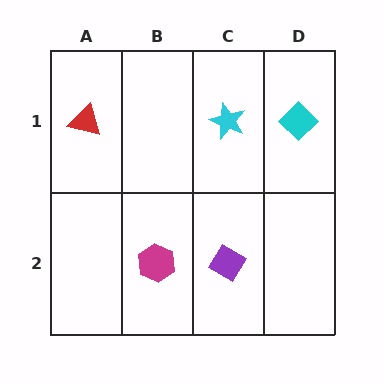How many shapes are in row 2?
2 shapes.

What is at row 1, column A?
A red triangle.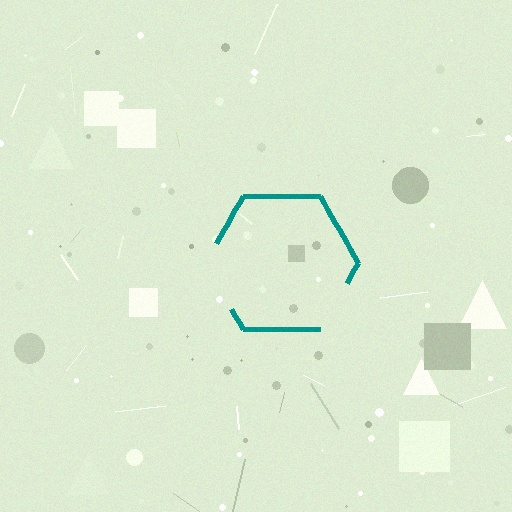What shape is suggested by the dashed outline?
The dashed outline suggests a hexagon.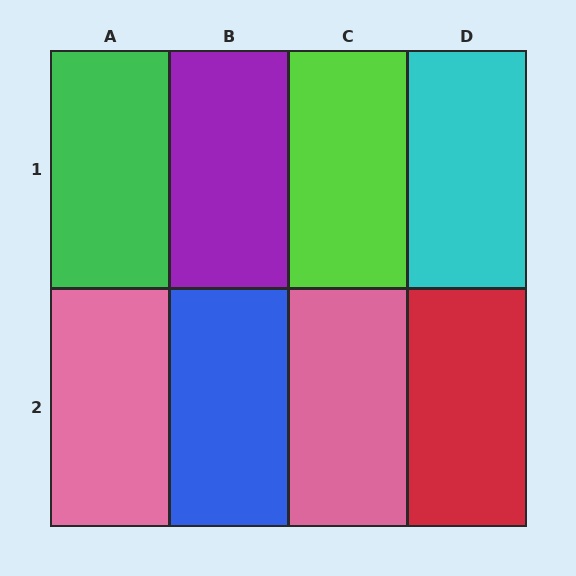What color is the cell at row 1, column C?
Lime.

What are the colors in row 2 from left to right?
Pink, blue, pink, red.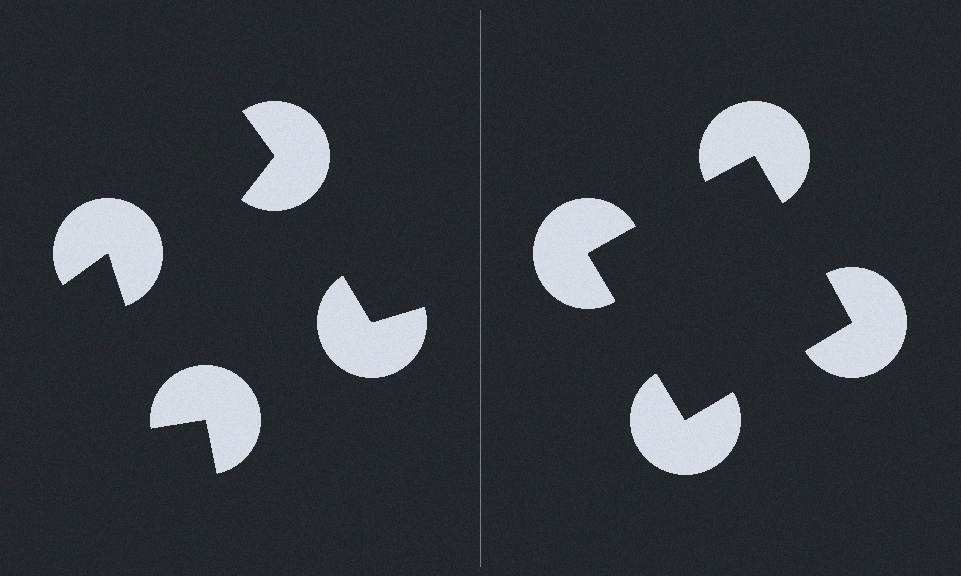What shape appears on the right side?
An illusory square.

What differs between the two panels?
The pac-man discs are positioned identically on both sides; only the wedge orientations differ. On the right they align to a square; on the left they are misaligned.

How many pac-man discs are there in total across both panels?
8 — 4 on each side.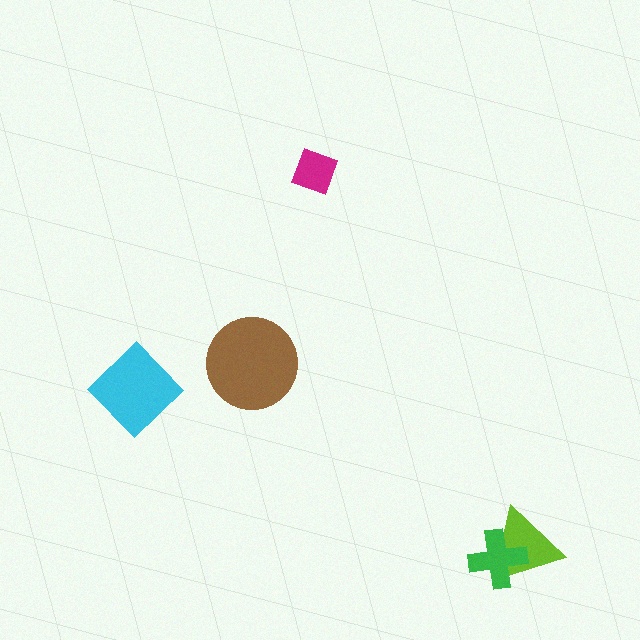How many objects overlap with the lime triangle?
1 object overlaps with the lime triangle.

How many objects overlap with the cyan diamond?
0 objects overlap with the cyan diamond.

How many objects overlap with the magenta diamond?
0 objects overlap with the magenta diamond.